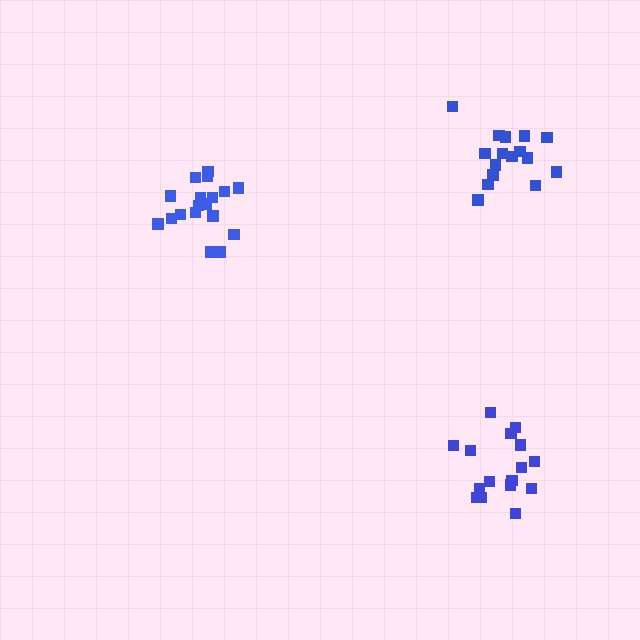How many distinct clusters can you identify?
There are 3 distinct clusters.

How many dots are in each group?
Group 1: 18 dots, Group 2: 16 dots, Group 3: 16 dots (50 total).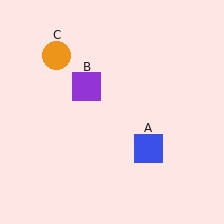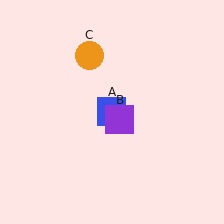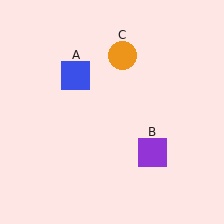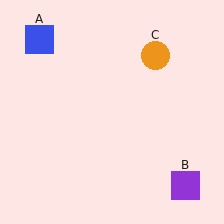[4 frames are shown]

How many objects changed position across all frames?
3 objects changed position: blue square (object A), purple square (object B), orange circle (object C).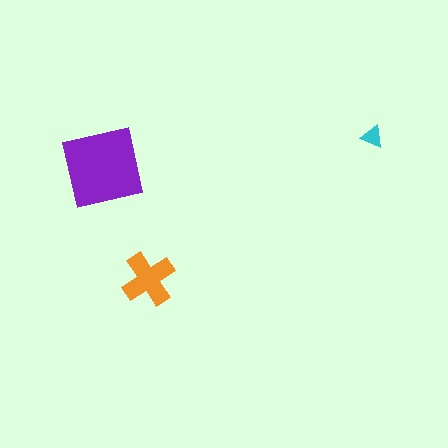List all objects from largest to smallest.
The purple square, the orange cross, the cyan triangle.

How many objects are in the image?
There are 3 objects in the image.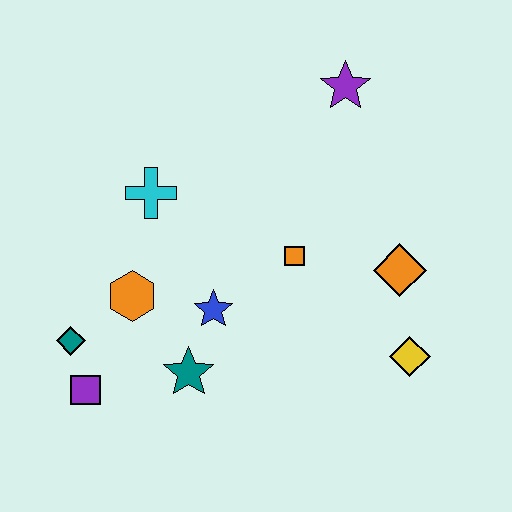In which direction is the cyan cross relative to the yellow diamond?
The cyan cross is to the left of the yellow diamond.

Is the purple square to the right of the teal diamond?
Yes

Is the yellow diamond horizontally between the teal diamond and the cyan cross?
No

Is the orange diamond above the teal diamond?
Yes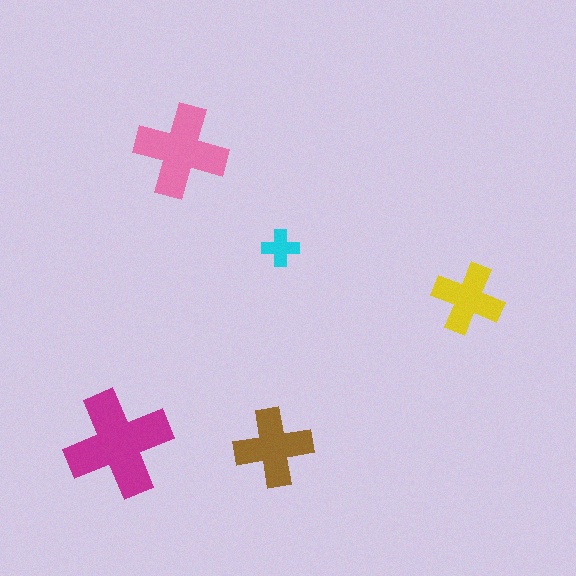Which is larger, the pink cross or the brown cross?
The pink one.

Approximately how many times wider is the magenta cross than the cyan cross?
About 3 times wider.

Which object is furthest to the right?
The yellow cross is rightmost.